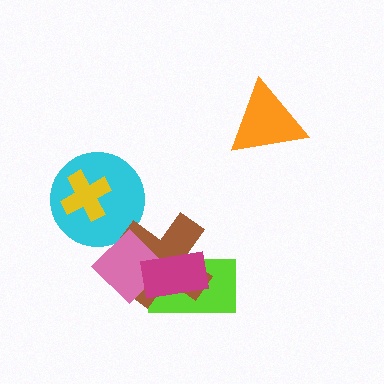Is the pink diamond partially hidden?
Yes, it is partially covered by another shape.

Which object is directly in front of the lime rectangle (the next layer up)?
The brown cross is directly in front of the lime rectangle.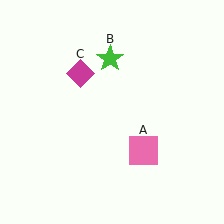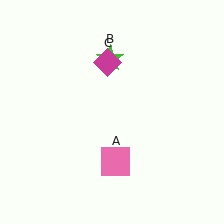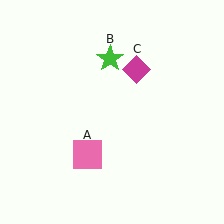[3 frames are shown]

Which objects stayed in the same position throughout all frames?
Green star (object B) remained stationary.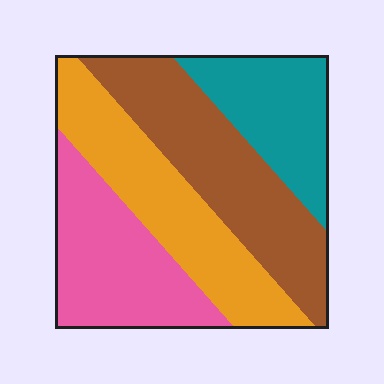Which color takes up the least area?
Teal, at roughly 20%.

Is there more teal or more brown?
Brown.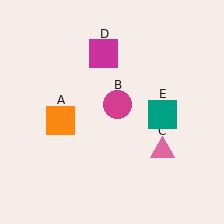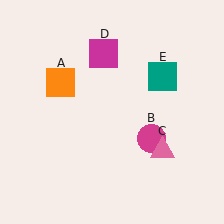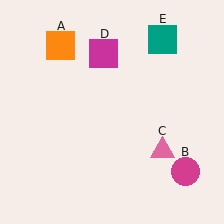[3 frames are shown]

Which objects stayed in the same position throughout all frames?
Pink triangle (object C) and magenta square (object D) remained stationary.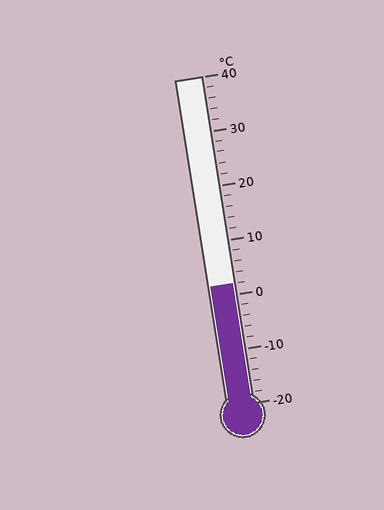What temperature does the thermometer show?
The thermometer shows approximately 2°C.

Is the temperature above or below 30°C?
The temperature is below 30°C.